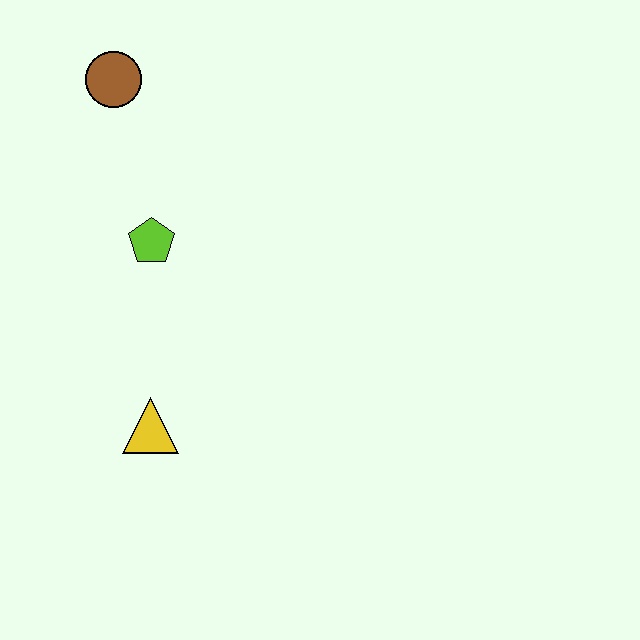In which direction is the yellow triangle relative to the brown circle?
The yellow triangle is below the brown circle.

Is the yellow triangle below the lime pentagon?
Yes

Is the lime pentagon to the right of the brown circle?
Yes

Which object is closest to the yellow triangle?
The lime pentagon is closest to the yellow triangle.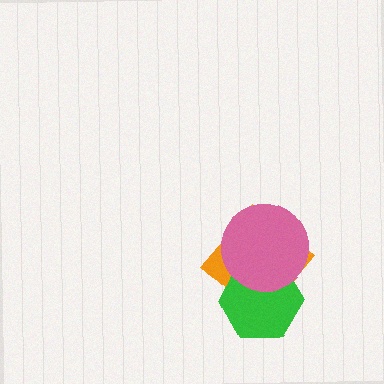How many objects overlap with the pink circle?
2 objects overlap with the pink circle.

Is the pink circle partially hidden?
No, no other shape covers it.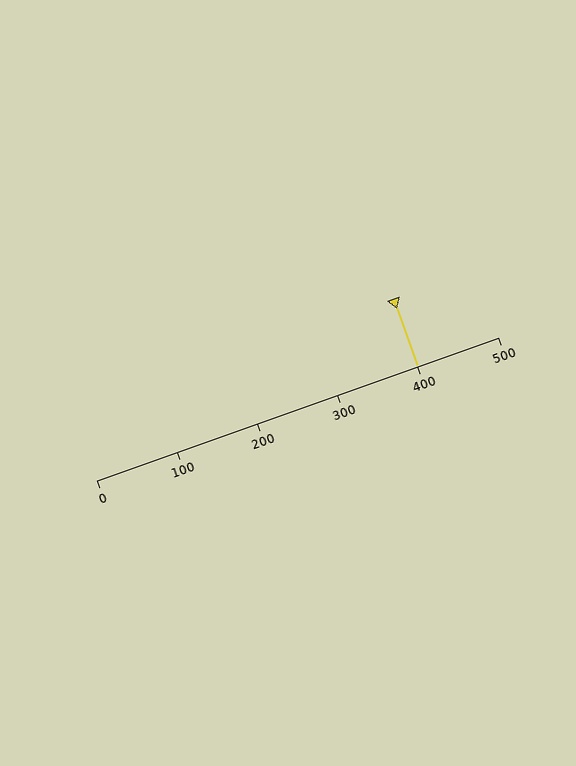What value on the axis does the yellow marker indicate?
The marker indicates approximately 400.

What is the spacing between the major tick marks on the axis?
The major ticks are spaced 100 apart.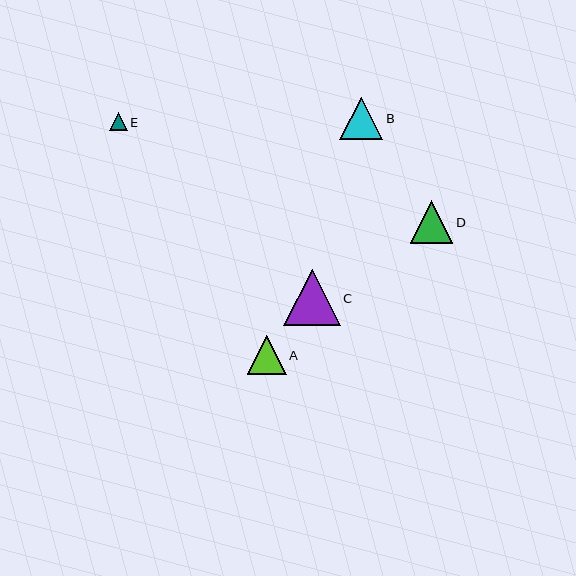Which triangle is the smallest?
Triangle E is the smallest with a size of approximately 18 pixels.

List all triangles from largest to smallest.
From largest to smallest: C, B, D, A, E.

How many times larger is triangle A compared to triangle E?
Triangle A is approximately 2.2 times the size of triangle E.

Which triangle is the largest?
Triangle C is the largest with a size of approximately 56 pixels.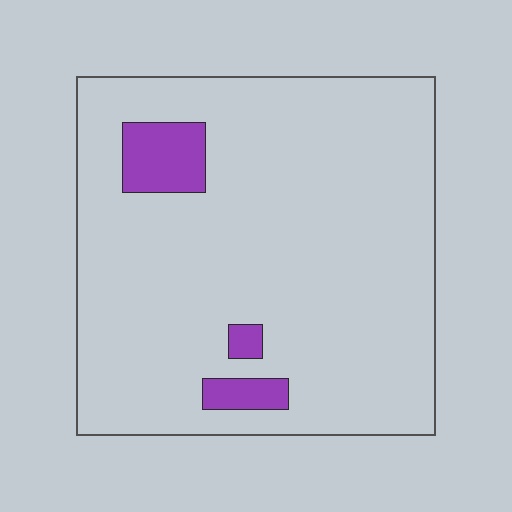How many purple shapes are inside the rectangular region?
3.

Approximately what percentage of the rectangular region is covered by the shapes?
Approximately 10%.